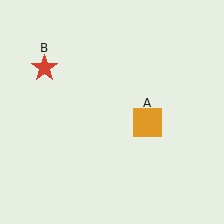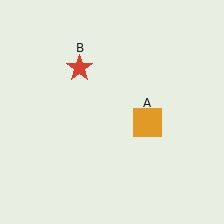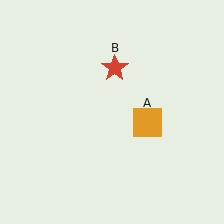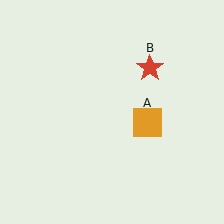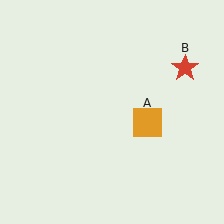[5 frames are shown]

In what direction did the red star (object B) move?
The red star (object B) moved right.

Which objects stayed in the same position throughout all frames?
Orange square (object A) remained stationary.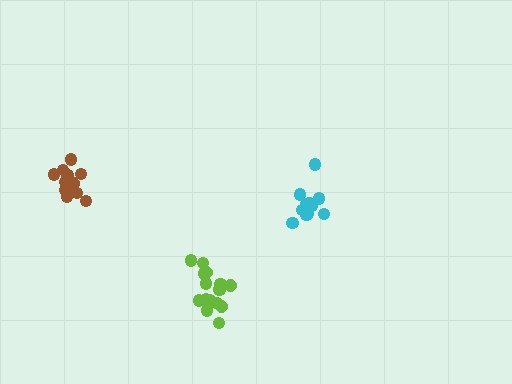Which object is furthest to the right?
The cyan cluster is rightmost.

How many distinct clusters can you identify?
There are 3 distinct clusters.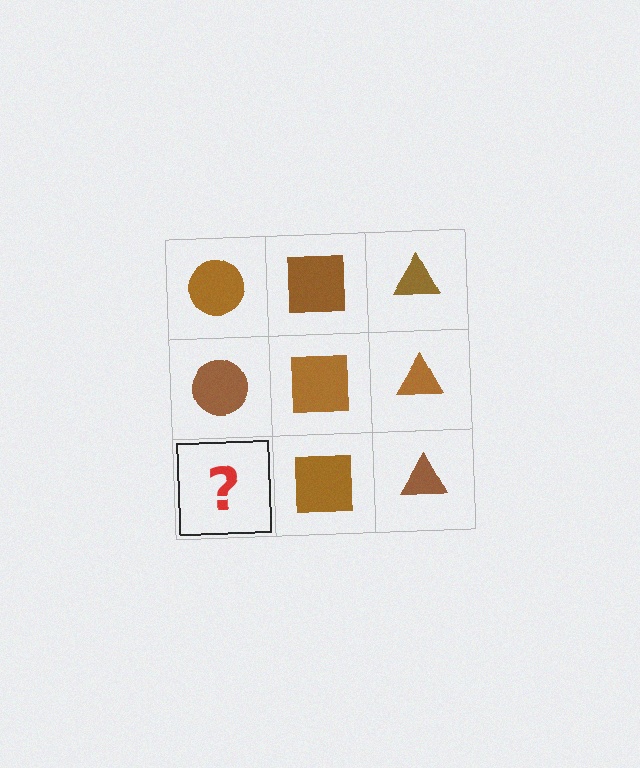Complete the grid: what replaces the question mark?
The question mark should be replaced with a brown circle.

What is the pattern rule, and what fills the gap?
The rule is that each column has a consistent shape. The gap should be filled with a brown circle.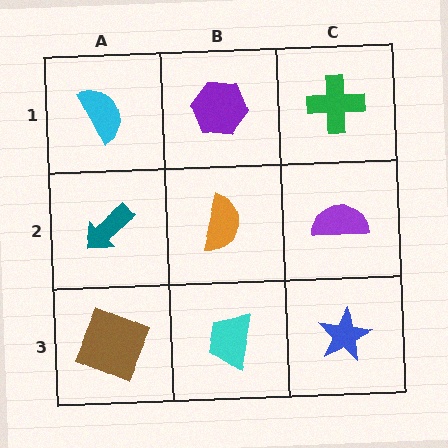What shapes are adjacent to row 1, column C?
A purple semicircle (row 2, column C), a purple hexagon (row 1, column B).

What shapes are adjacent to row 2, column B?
A purple hexagon (row 1, column B), a cyan trapezoid (row 3, column B), a teal arrow (row 2, column A), a purple semicircle (row 2, column C).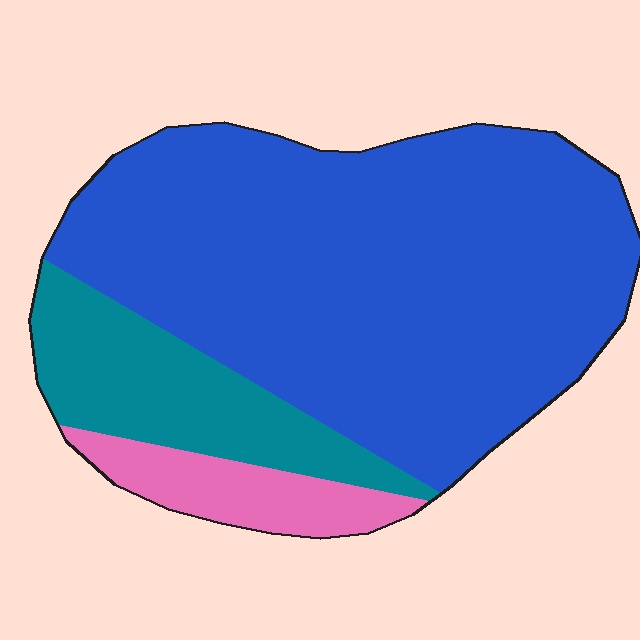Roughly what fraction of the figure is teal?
Teal covers around 20% of the figure.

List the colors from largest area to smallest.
From largest to smallest: blue, teal, pink.